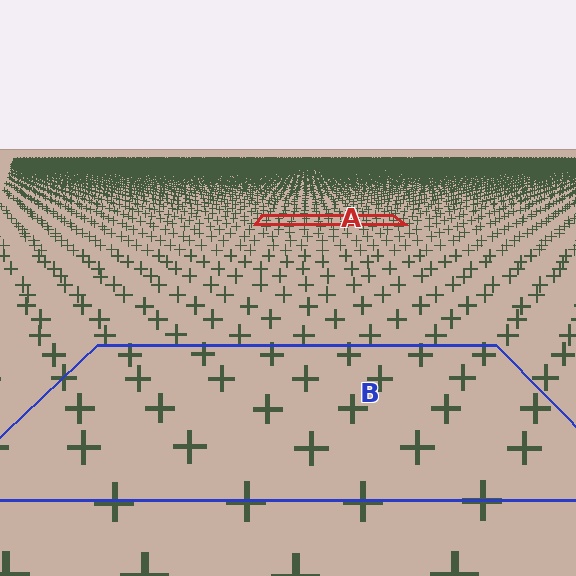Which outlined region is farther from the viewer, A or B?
Region A is farther from the viewer — the texture elements inside it appear smaller and more densely packed.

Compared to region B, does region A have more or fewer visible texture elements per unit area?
Region A has more texture elements per unit area — they are packed more densely because it is farther away.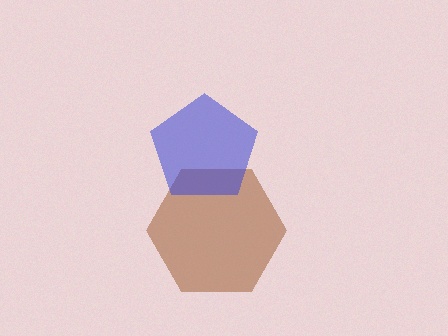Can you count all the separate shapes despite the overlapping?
Yes, there are 2 separate shapes.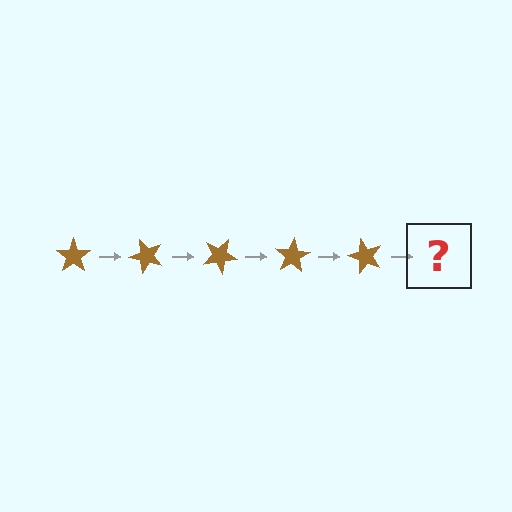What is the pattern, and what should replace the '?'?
The pattern is that the star rotates 50 degrees each step. The '?' should be a brown star rotated 250 degrees.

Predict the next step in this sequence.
The next step is a brown star rotated 250 degrees.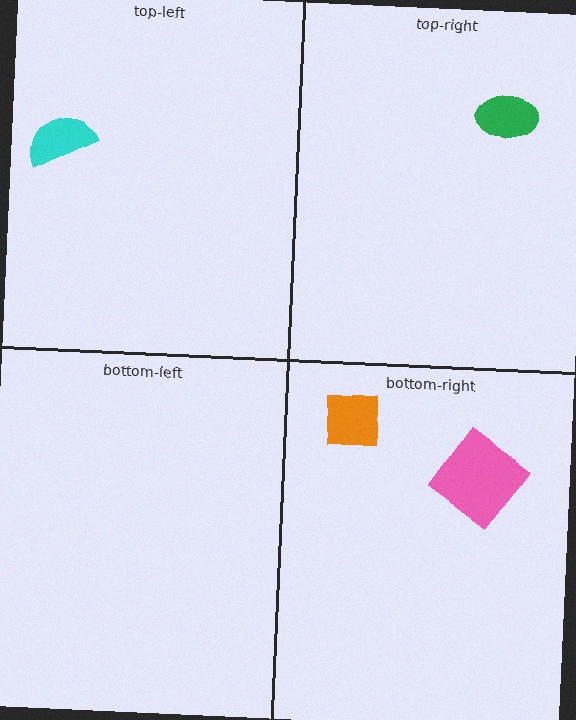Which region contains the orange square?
The bottom-right region.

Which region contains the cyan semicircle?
The top-left region.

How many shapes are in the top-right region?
1.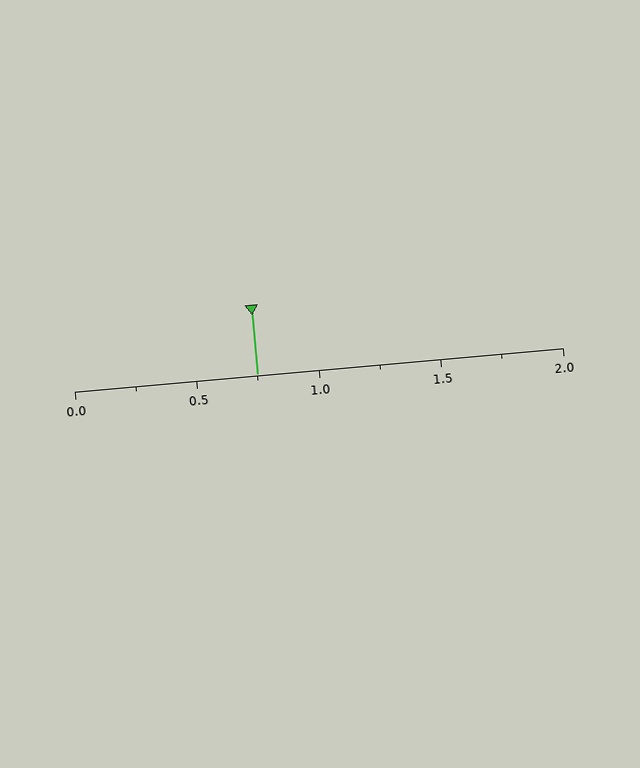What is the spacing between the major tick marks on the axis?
The major ticks are spaced 0.5 apart.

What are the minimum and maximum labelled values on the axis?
The axis runs from 0.0 to 2.0.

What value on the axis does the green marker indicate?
The marker indicates approximately 0.75.